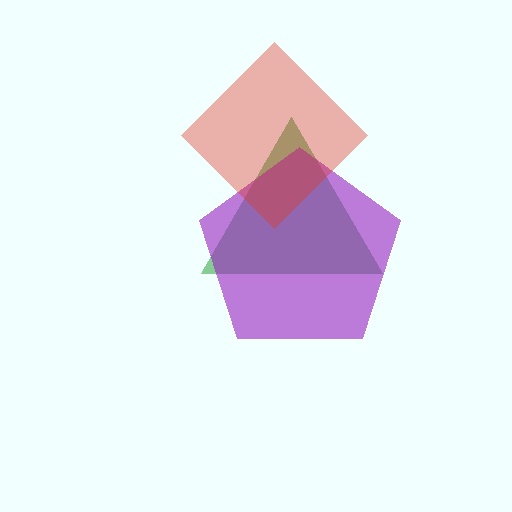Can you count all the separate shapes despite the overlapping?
Yes, there are 3 separate shapes.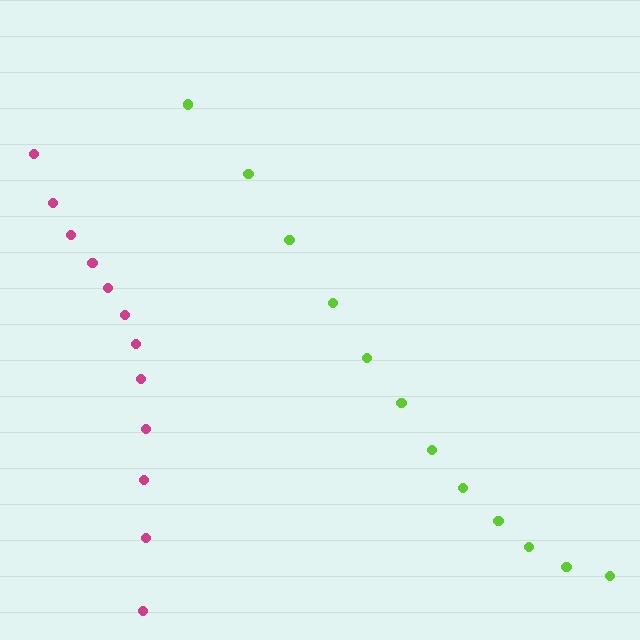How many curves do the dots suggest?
There are 2 distinct paths.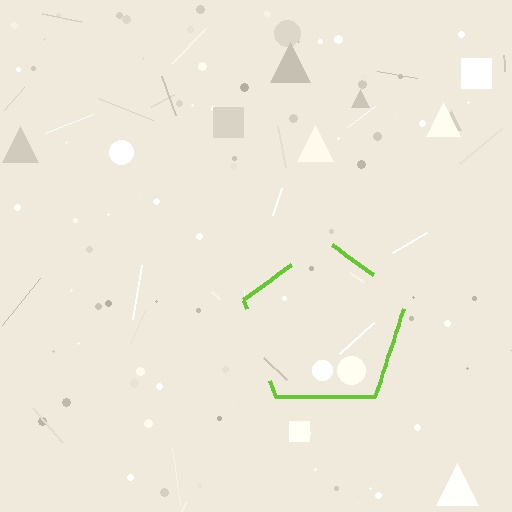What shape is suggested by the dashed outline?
The dashed outline suggests a pentagon.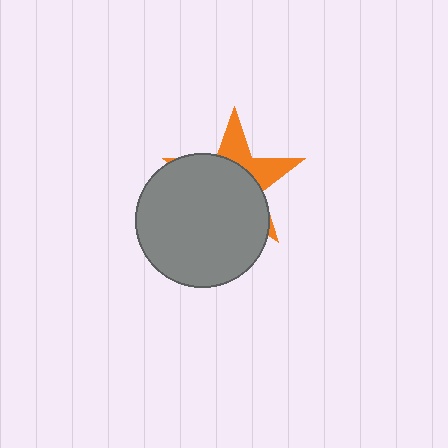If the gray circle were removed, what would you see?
You would see the complete orange star.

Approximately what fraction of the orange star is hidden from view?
Roughly 67% of the orange star is hidden behind the gray circle.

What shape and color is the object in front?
The object in front is a gray circle.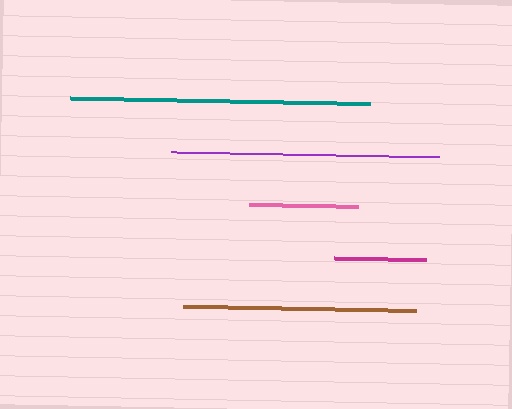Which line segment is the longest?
The teal line is the longest at approximately 301 pixels.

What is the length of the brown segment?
The brown segment is approximately 233 pixels long.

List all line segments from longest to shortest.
From longest to shortest: teal, purple, brown, pink, magenta.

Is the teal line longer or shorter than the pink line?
The teal line is longer than the pink line.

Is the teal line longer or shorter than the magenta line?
The teal line is longer than the magenta line.